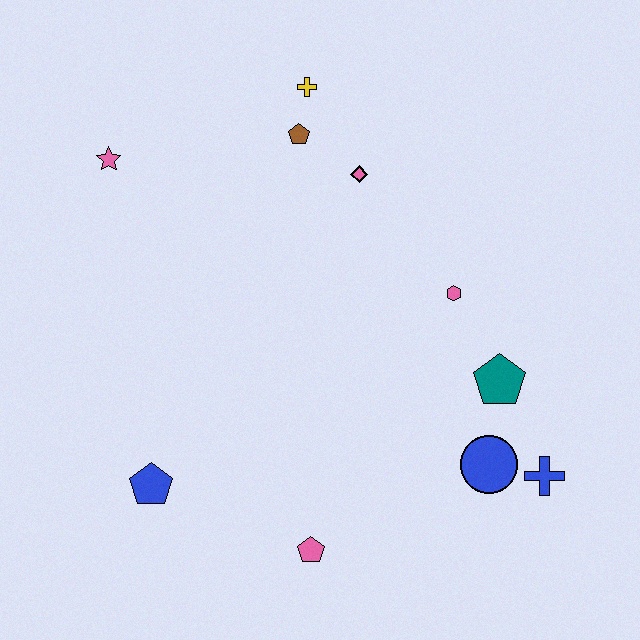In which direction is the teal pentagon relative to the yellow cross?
The teal pentagon is below the yellow cross.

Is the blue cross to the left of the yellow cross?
No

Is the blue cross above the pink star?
No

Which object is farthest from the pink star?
The blue cross is farthest from the pink star.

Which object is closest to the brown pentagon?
The yellow cross is closest to the brown pentagon.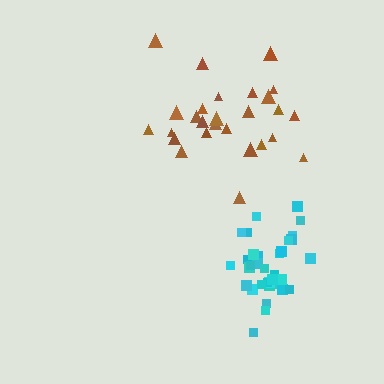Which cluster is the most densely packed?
Cyan.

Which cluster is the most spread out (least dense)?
Brown.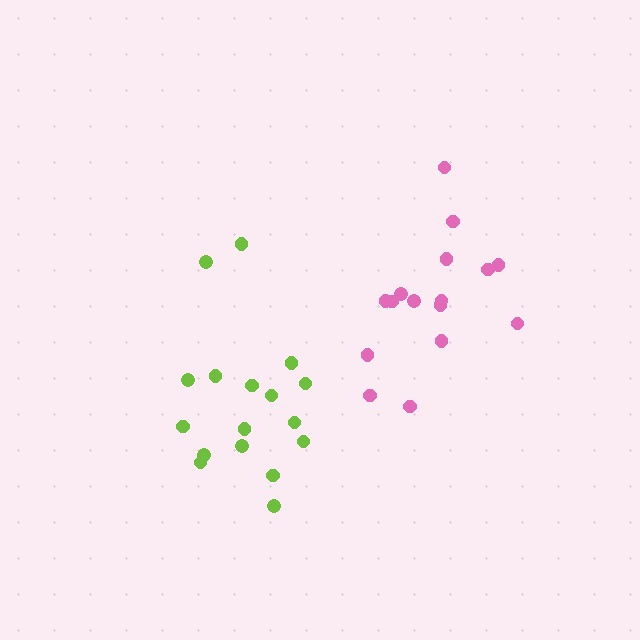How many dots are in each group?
Group 1: 17 dots, Group 2: 16 dots (33 total).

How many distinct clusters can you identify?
There are 2 distinct clusters.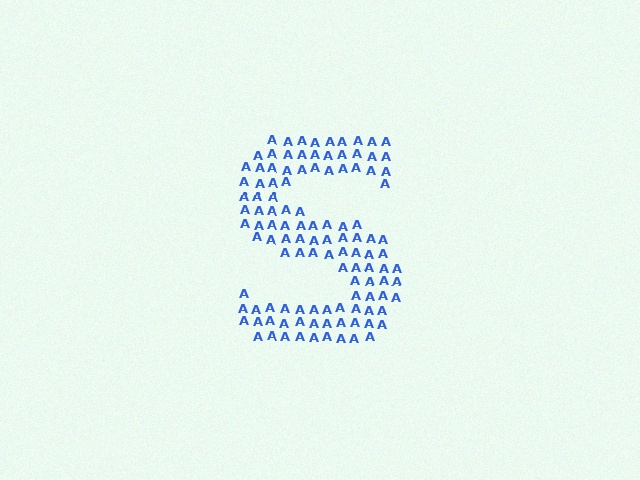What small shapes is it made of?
It is made of small letter A's.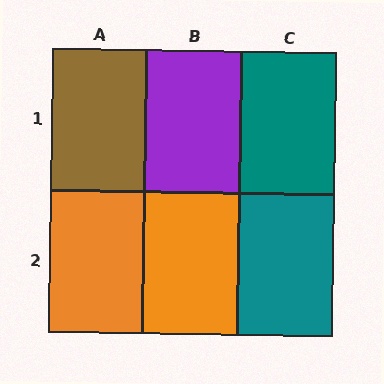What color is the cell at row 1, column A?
Brown.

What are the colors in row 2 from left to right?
Orange, orange, teal.